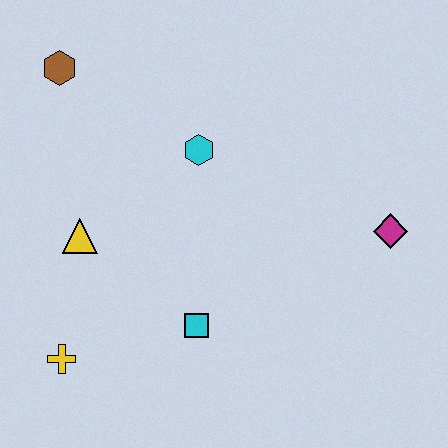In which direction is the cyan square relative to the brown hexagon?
The cyan square is below the brown hexagon.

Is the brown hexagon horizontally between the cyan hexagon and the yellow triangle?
No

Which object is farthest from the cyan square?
The brown hexagon is farthest from the cyan square.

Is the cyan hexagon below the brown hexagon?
Yes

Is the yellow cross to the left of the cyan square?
Yes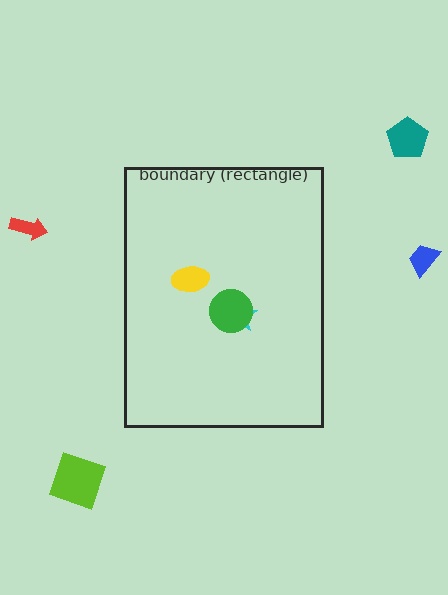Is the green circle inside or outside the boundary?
Inside.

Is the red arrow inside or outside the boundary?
Outside.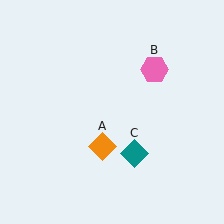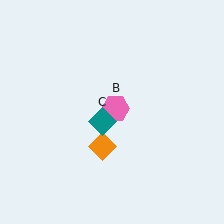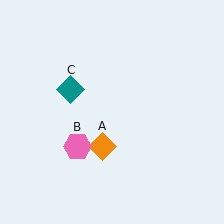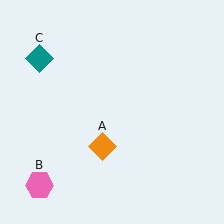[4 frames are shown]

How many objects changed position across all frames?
2 objects changed position: pink hexagon (object B), teal diamond (object C).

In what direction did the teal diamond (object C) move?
The teal diamond (object C) moved up and to the left.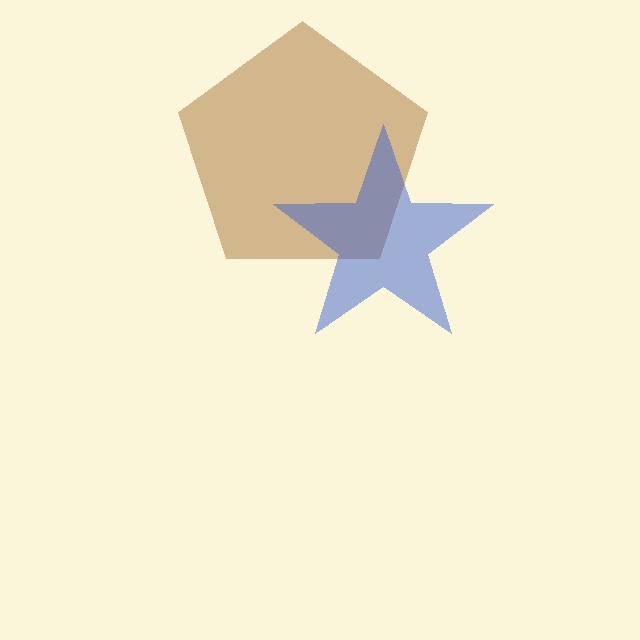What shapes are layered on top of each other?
The layered shapes are: a brown pentagon, a blue star.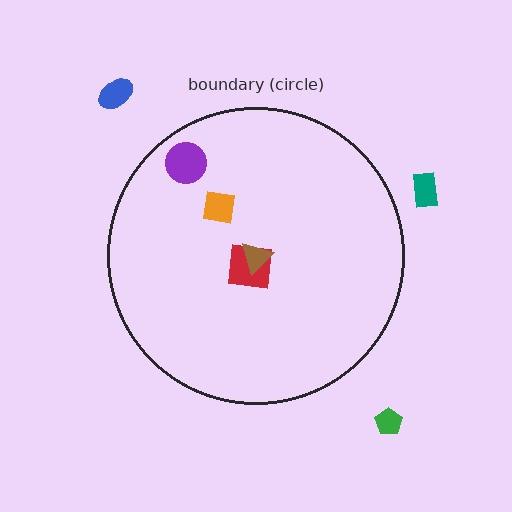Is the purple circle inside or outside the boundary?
Inside.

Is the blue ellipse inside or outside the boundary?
Outside.